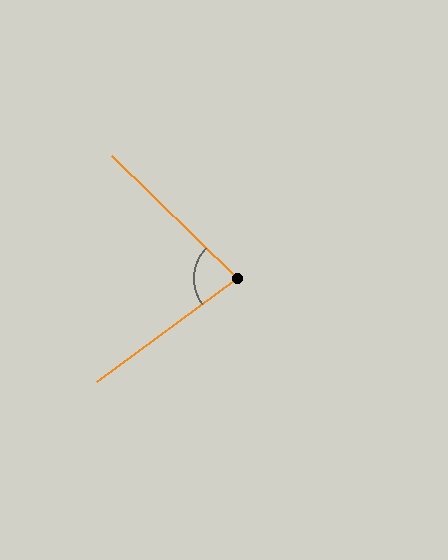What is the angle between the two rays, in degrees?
Approximately 81 degrees.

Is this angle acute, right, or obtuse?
It is acute.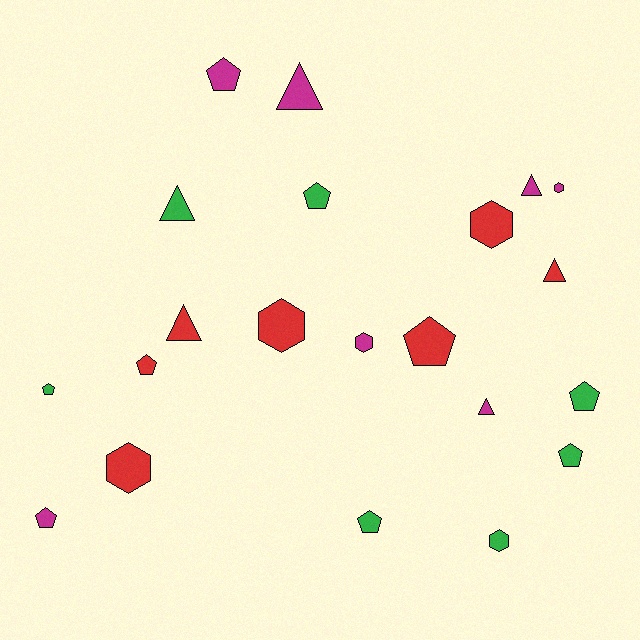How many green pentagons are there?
There are 5 green pentagons.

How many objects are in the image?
There are 21 objects.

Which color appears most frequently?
Magenta, with 7 objects.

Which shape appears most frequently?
Pentagon, with 9 objects.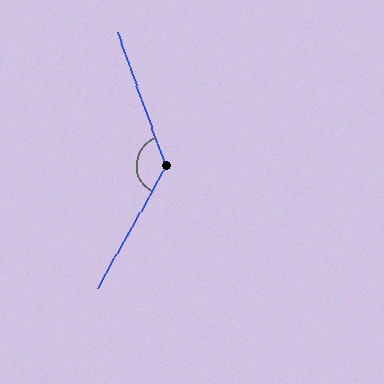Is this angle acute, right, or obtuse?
It is obtuse.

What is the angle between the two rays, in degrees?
Approximately 131 degrees.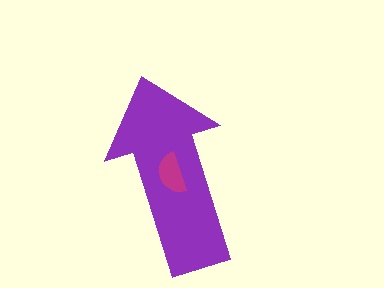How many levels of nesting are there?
2.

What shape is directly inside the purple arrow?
The magenta semicircle.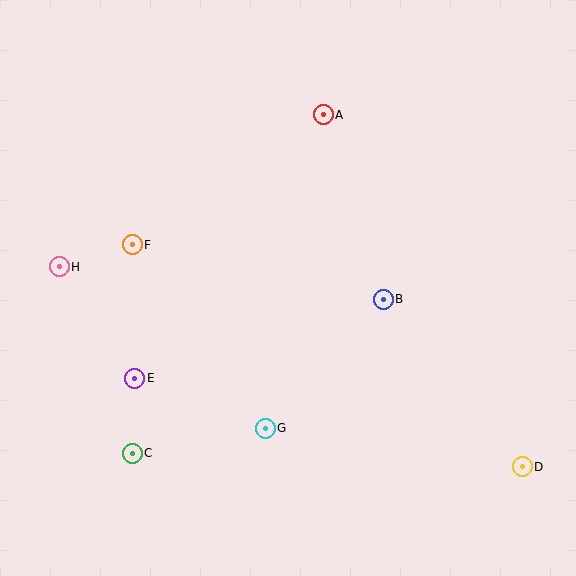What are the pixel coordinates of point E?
Point E is at (135, 378).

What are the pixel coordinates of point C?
Point C is at (132, 453).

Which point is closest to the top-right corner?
Point A is closest to the top-right corner.